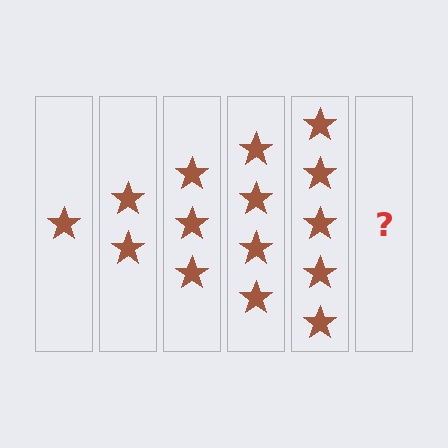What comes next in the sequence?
The next element should be 6 stars.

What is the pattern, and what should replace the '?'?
The pattern is that each step adds one more star. The '?' should be 6 stars.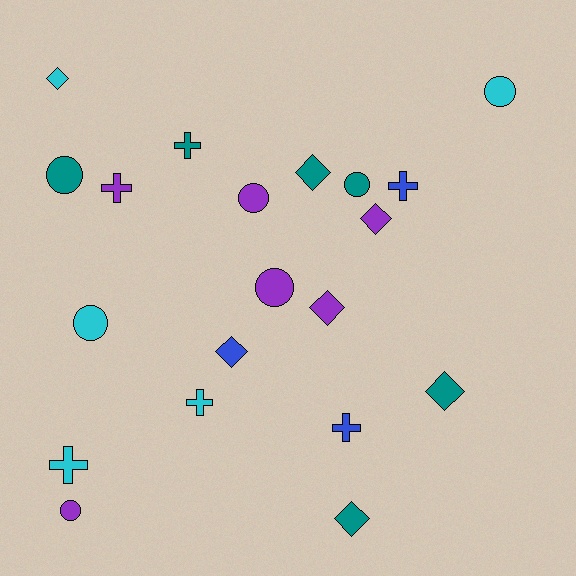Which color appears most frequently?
Purple, with 6 objects.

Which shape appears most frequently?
Circle, with 7 objects.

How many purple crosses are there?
There is 1 purple cross.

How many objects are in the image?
There are 20 objects.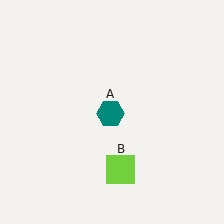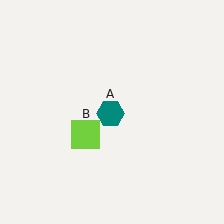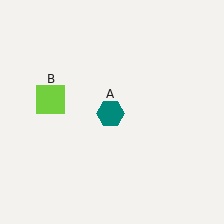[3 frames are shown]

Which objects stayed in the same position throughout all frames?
Teal hexagon (object A) remained stationary.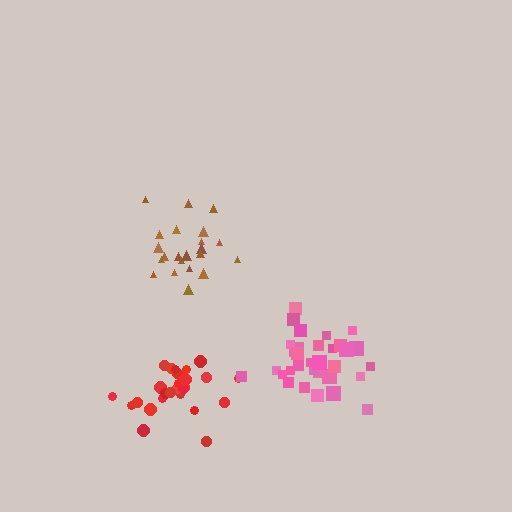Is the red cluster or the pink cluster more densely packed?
Red.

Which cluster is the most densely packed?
Red.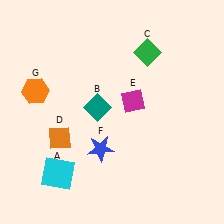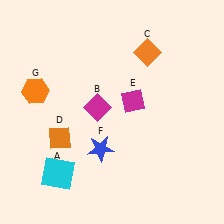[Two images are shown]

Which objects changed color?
B changed from teal to magenta. C changed from green to orange.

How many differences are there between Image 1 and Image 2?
There are 2 differences between the two images.